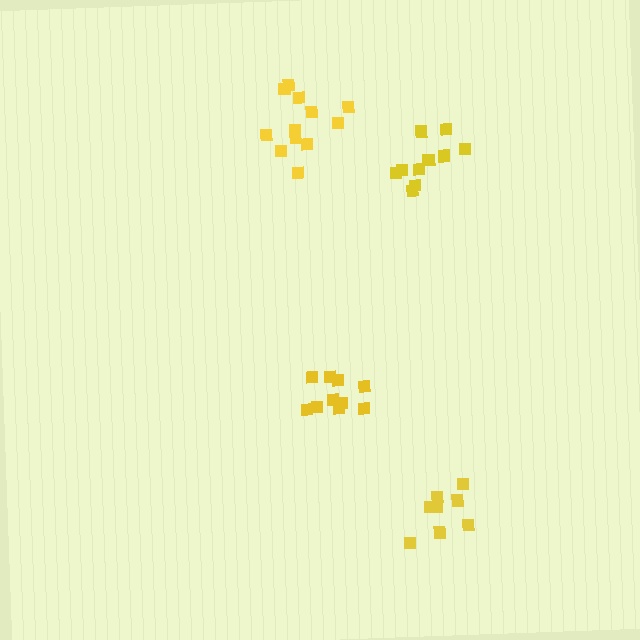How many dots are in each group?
Group 1: 10 dots, Group 2: 9 dots, Group 3: 12 dots, Group 4: 10 dots (41 total).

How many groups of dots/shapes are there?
There are 4 groups.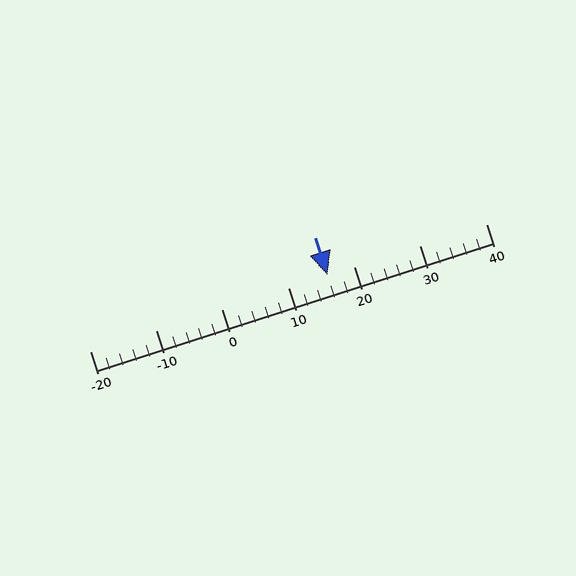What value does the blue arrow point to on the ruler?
The blue arrow points to approximately 16.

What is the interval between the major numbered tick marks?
The major tick marks are spaced 10 units apart.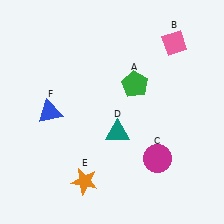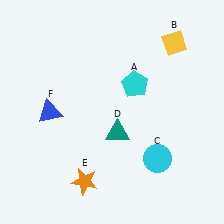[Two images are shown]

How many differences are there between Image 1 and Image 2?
There are 3 differences between the two images.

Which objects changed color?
A changed from green to cyan. B changed from pink to yellow. C changed from magenta to cyan.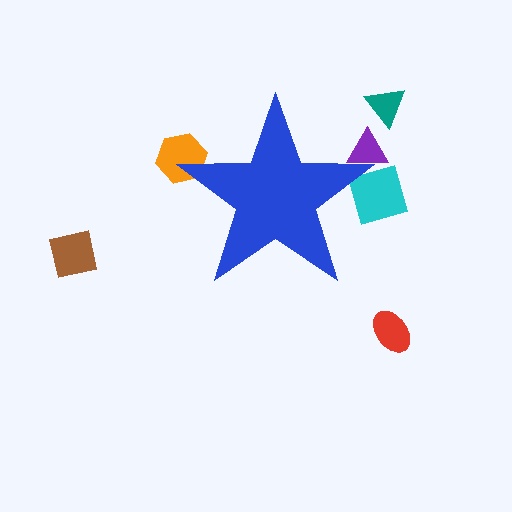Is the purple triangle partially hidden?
Yes, the purple triangle is partially hidden behind the blue star.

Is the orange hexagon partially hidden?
Yes, the orange hexagon is partially hidden behind the blue star.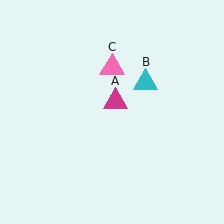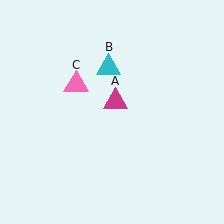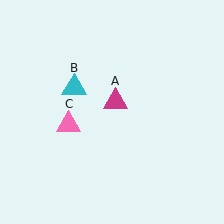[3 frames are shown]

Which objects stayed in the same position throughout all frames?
Magenta triangle (object A) remained stationary.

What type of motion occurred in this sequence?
The cyan triangle (object B), pink triangle (object C) rotated counterclockwise around the center of the scene.